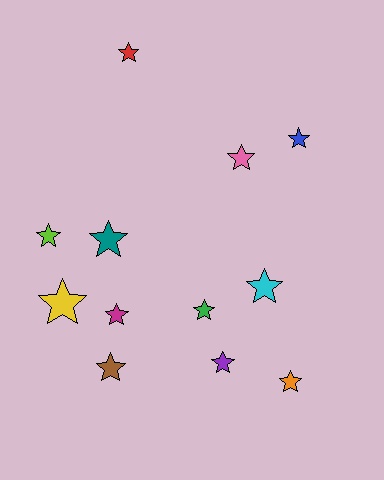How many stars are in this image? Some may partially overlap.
There are 12 stars.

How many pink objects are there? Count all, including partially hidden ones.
There is 1 pink object.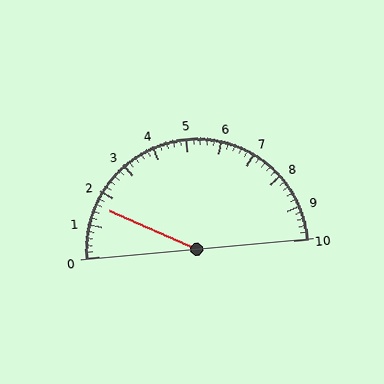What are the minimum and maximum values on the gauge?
The gauge ranges from 0 to 10.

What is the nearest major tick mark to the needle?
The nearest major tick mark is 2.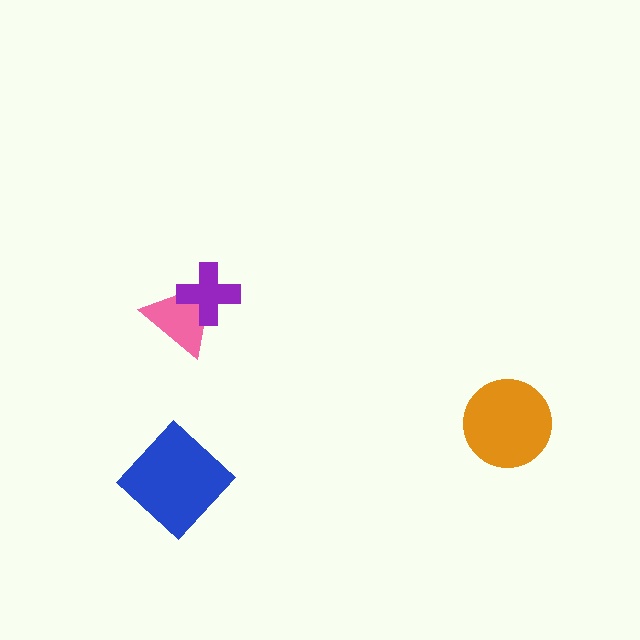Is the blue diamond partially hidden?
No, no other shape covers it.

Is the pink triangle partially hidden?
Yes, it is partially covered by another shape.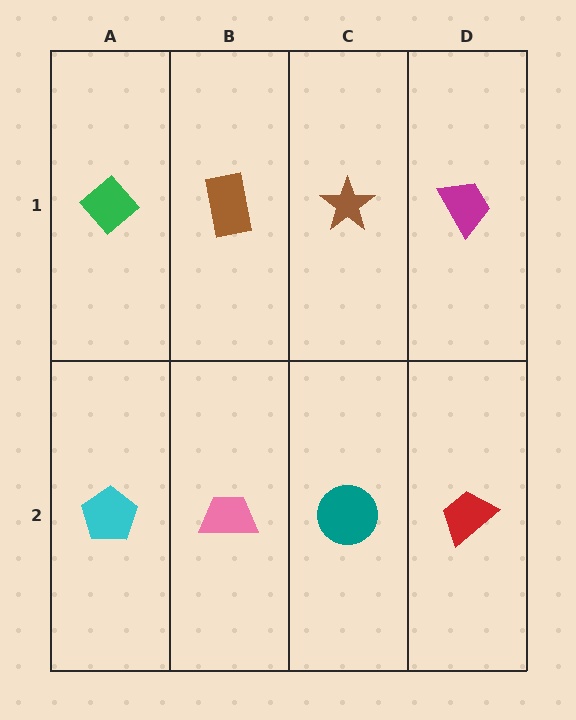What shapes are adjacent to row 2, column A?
A green diamond (row 1, column A), a pink trapezoid (row 2, column B).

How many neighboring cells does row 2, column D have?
2.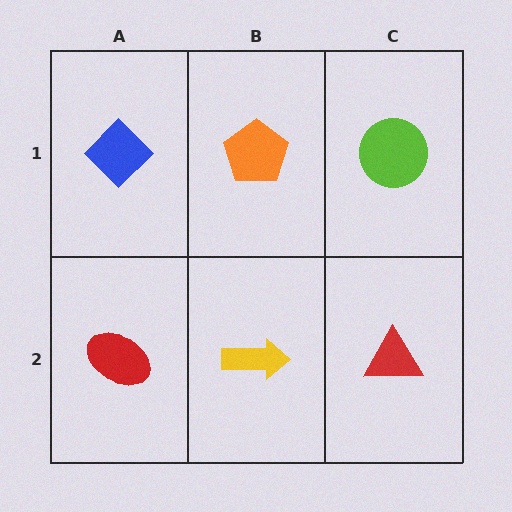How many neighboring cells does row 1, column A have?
2.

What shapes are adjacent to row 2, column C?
A lime circle (row 1, column C), a yellow arrow (row 2, column B).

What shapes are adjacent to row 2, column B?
An orange pentagon (row 1, column B), a red ellipse (row 2, column A), a red triangle (row 2, column C).